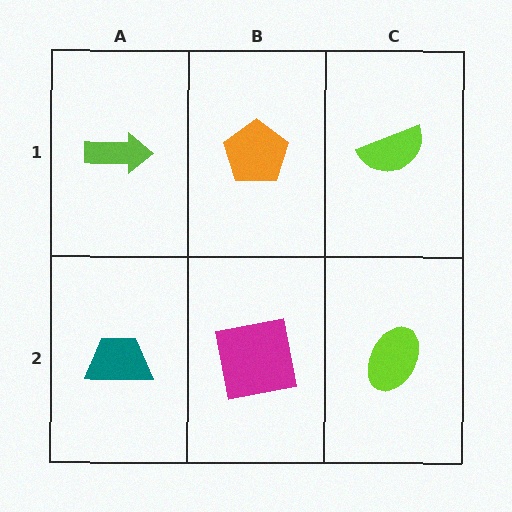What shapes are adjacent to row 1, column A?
A teal trapezoid (row 2, column A), an orange pentagon (row 1, column B).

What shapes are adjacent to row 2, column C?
A lime semicircle (row 1, column C), a magenta square (row 2, column B).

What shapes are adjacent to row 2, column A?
A lime arrow (row 1, column A), a magenta square (row 2, column B).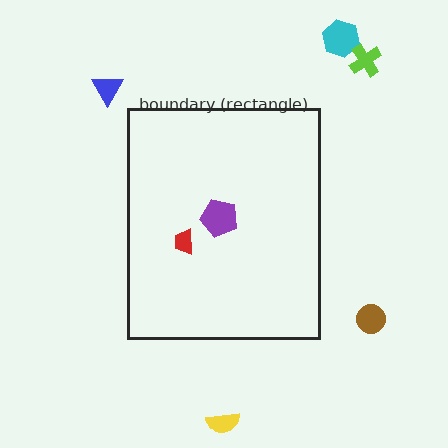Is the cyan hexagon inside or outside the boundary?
Outside.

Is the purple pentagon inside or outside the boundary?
Inside.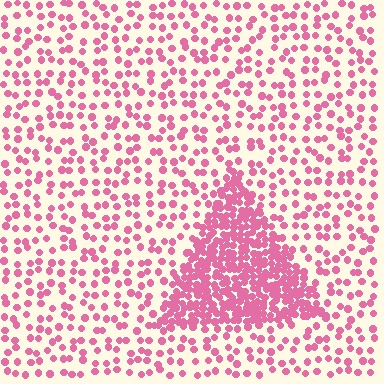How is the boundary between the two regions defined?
The boundary is defined by a change in element density (approximately 3.2x ratio). All elements are the same color, size, and shape.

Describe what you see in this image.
The image contains small pink elements arranged at two different densities. A triangle-shaped region is visible where the elements are more densely packed than the surrounding area.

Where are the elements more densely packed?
The elements are more densely packed inside the triangle boundary.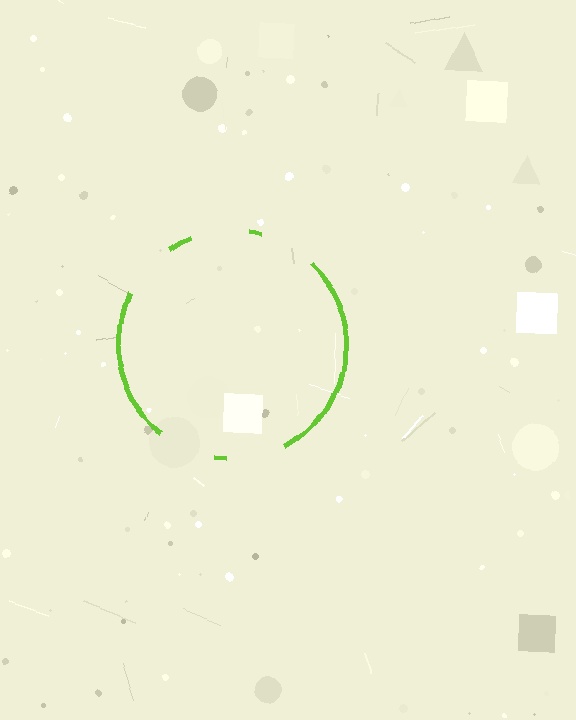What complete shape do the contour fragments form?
The contour fragments form a circle.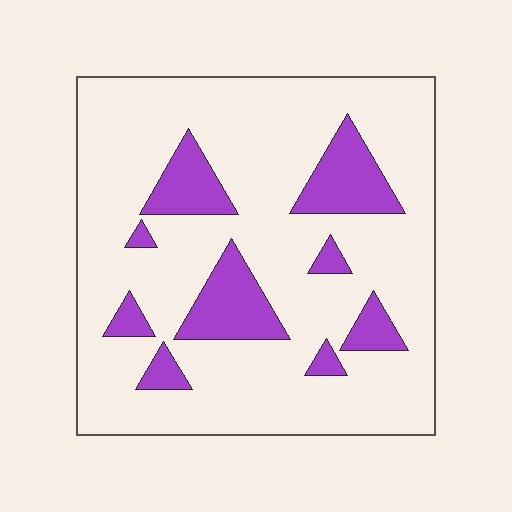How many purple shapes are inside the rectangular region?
9.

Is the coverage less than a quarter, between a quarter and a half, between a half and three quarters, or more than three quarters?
Less than a quarter.